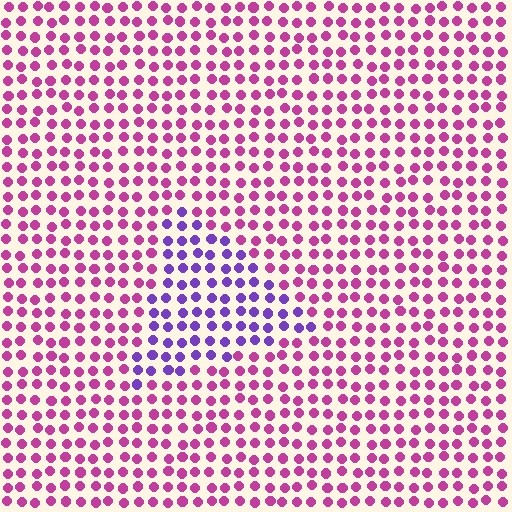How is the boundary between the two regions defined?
The boundary is defined purely by a slight shift in hue (about 50 degrees). Spacing, size, and orientation are identical on both sides.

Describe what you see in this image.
The image is filled with small magenta elements in a uniform arrangement. A triangle-shaped region is visible where the elements are tinted to a slightly different hue, forming a subtle color boundary.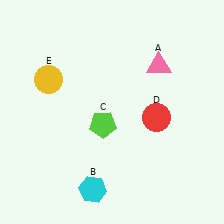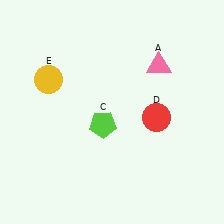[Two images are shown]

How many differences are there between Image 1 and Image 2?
There is 1 difference between the two images.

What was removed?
The cyan hexagon (B) was removed in Image 2.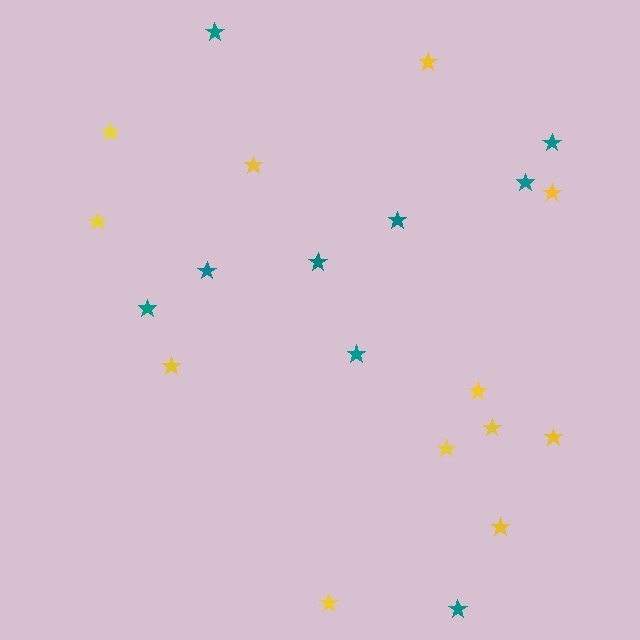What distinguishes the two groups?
There are 2 groups: one group of teal stars (9) and one group of yellow stars (12).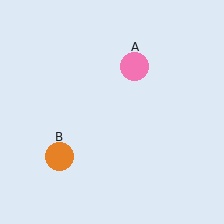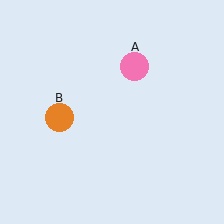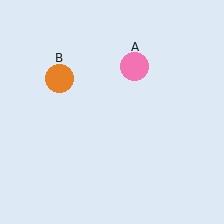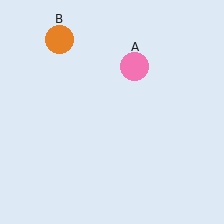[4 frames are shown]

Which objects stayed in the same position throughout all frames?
Pink circle (object A) remained stationary.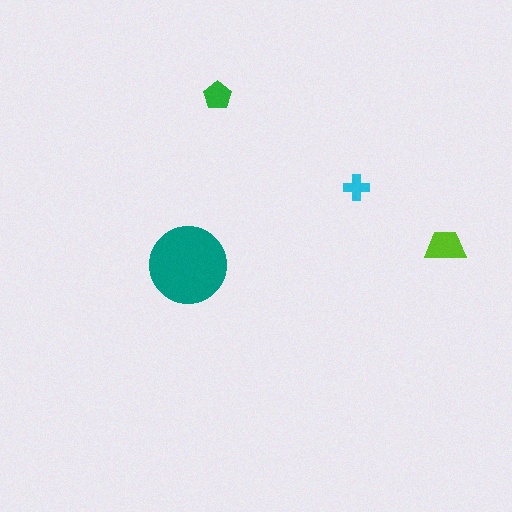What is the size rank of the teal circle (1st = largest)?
1st.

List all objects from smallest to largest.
The cyan cross, the green pentagon, the lime trapezoid, the teal circle.